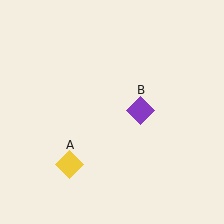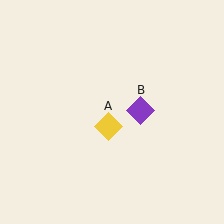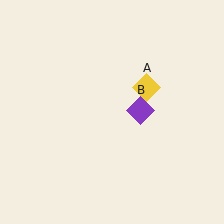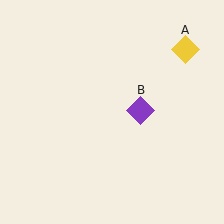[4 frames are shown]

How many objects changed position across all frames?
1 object changed position: yellow diamond (object A).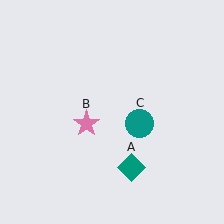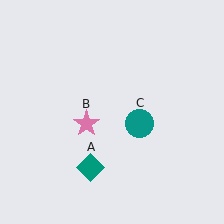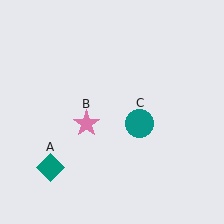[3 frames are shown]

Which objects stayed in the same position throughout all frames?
Pink star (object B) and teal circle (object C) remained stationary.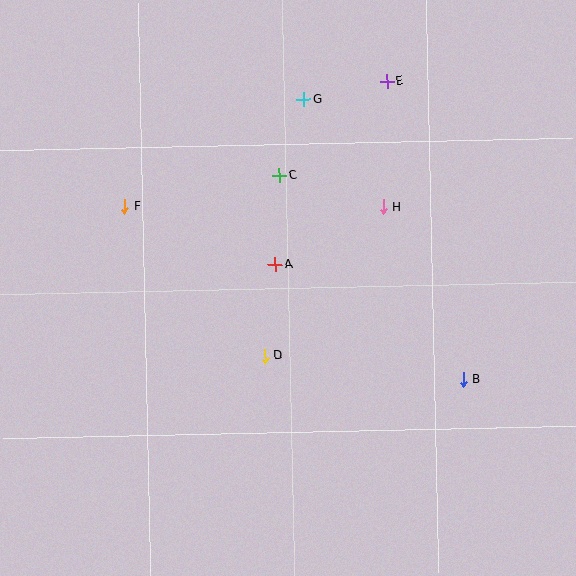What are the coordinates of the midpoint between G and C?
The midpoint between G and C is at (291, 137).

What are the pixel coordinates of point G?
Point G is at (303, 99).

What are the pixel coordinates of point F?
Point F is at (125, 206).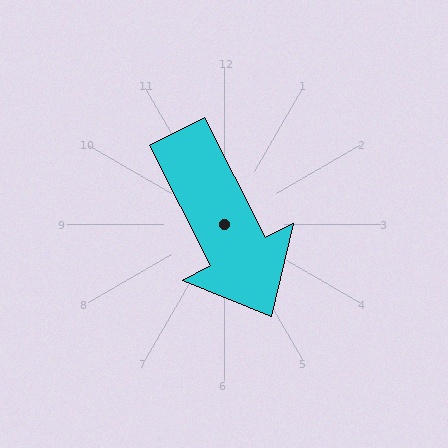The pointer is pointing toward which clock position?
Roughly 5 o'clock.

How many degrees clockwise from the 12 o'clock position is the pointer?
Approximately 153 degrees.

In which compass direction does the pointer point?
Southeast.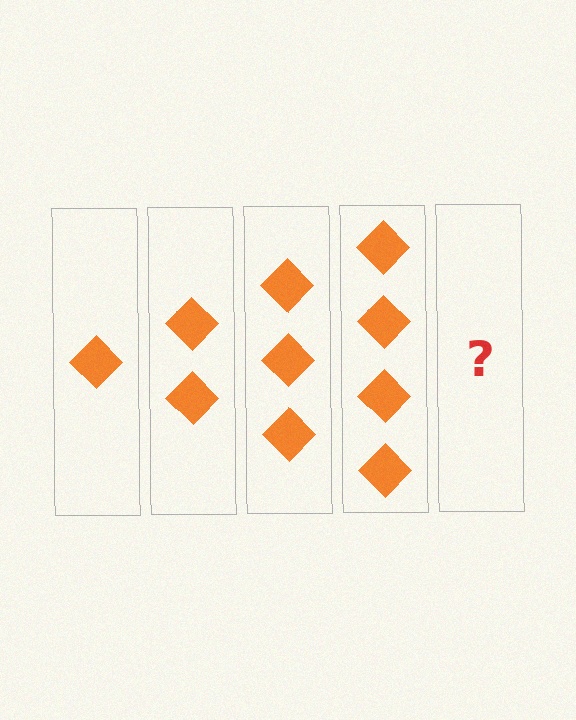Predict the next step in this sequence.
The next step is 5 diamonds.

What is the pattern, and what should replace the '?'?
The pattern is that each step adds one more diamond. The '?' should be 5 diamonds.